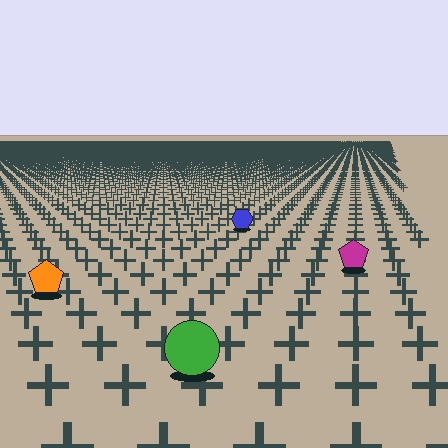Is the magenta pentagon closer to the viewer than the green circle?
No. The green circle is closer — you can tell from the texture gradient: the ground texture is coarser near it.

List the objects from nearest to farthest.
From nearest to farthest: the green circle, the orange pentagon, the magenta pentagon, the blue hexagon.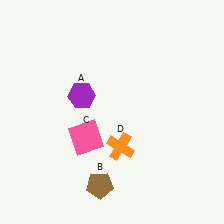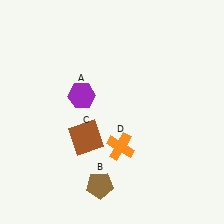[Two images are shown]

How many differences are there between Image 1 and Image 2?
There is 1 difference between the two images.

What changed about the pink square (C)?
In Image 1, C is pink. In Image 2, it changed to brown.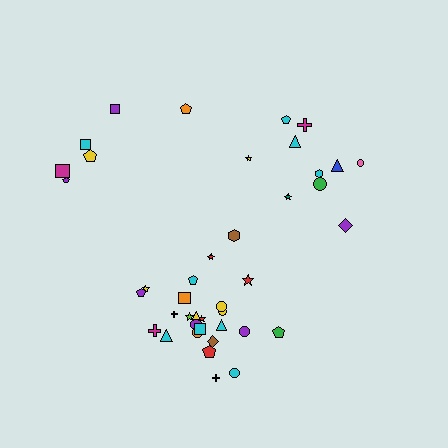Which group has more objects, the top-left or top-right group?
The top-right group.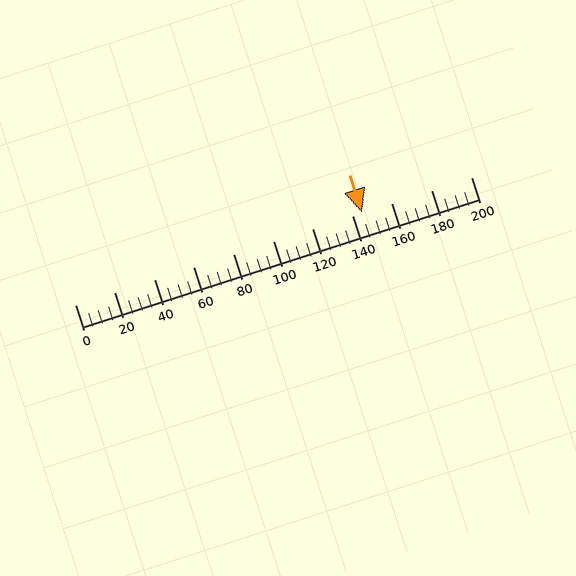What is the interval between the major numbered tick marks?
The major tick marks are spaced 20 units apart.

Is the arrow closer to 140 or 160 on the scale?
The arrow is closer to 140.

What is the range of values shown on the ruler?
The ruler shows values from 0 to 200.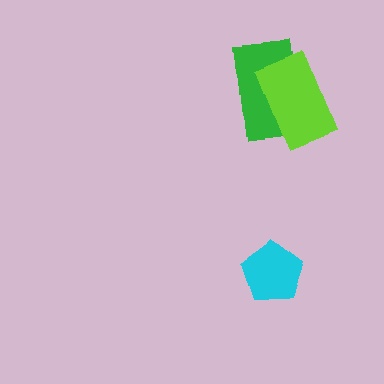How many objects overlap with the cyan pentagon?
0 objects overlap with the cyan pentagon.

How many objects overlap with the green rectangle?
1 object overlaps with the green rectangle.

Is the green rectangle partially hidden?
Yes, it is partially covered by another shape.